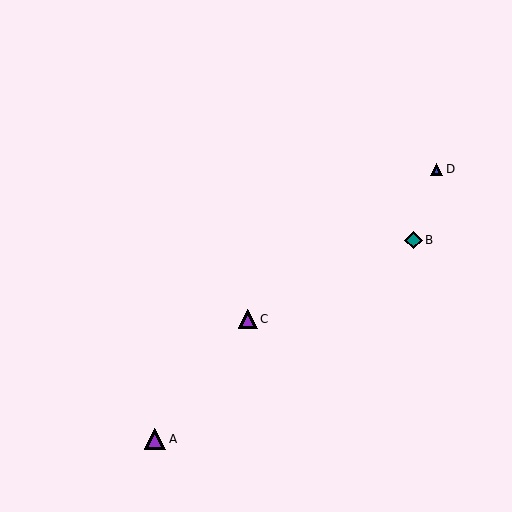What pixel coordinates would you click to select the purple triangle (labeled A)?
Click at (155, 439) to select the purple triangle A.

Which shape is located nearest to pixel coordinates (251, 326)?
The purple triangle (labeled C) at (248, 319) is nearest to that location.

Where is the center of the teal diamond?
The center of the teal diamond is at (413, 240).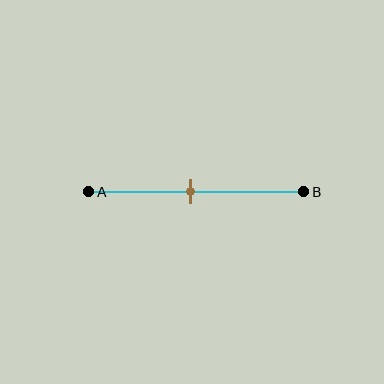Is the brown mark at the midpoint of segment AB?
Yes, the mark is approximately at the midpoint.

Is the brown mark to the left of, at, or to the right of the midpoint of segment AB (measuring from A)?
The brown mark is approximately at the midpoint of segment AB.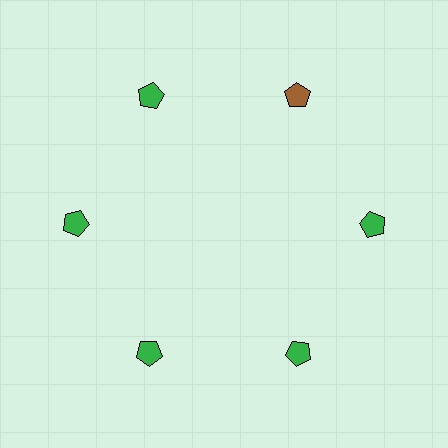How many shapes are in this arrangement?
There are 6 shapes arranged in a ring pattern.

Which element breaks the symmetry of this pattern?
The brown pentagon at roughly the 1 o'clock position breaks the symmetry. All other shapes are green pentagons.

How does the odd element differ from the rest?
It has a different color: brown instead of green.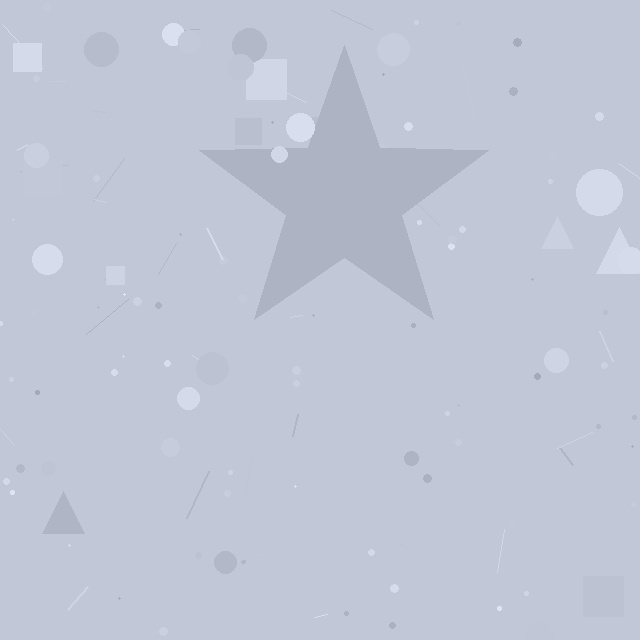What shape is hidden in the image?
A star is hidden in the image.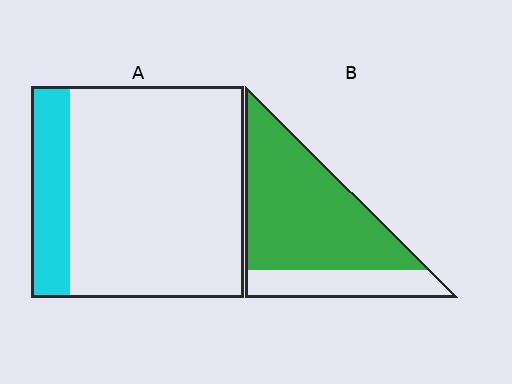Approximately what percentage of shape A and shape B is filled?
A is approximately 20% and B is approximately 75%.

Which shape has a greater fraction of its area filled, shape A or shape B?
Shape B.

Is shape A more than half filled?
No.